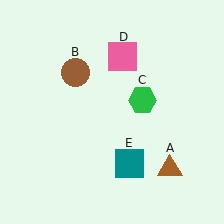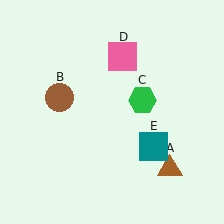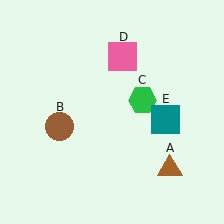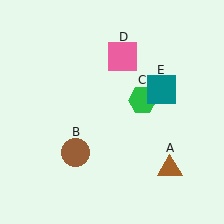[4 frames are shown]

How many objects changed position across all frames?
2 objects changed position: brown circle (object B), teal square (object E).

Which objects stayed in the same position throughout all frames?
Brown triangle (object A) and green hexagon (object C) and pink square (object D) remained stationary.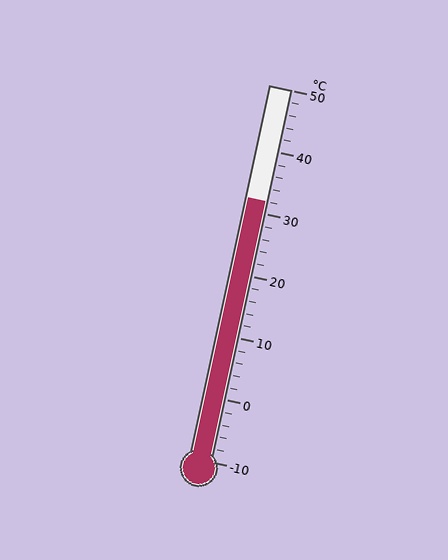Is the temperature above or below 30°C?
The temperature is above 30°C.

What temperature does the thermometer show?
The thermometer shows approximately 32°C.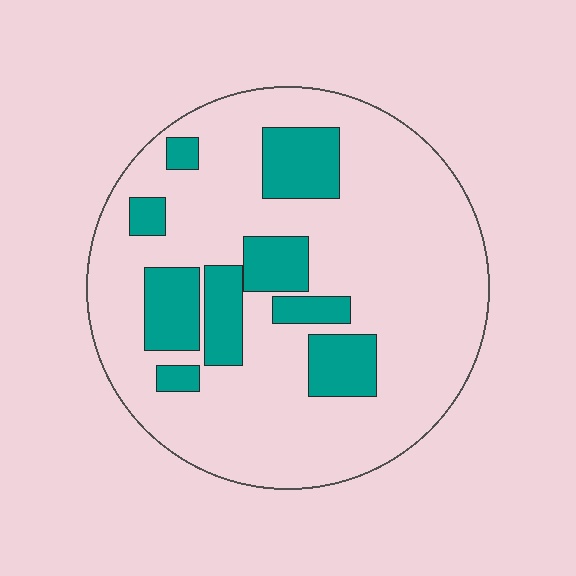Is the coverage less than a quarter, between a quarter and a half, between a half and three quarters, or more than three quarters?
Less than a quarter.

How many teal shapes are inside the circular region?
9.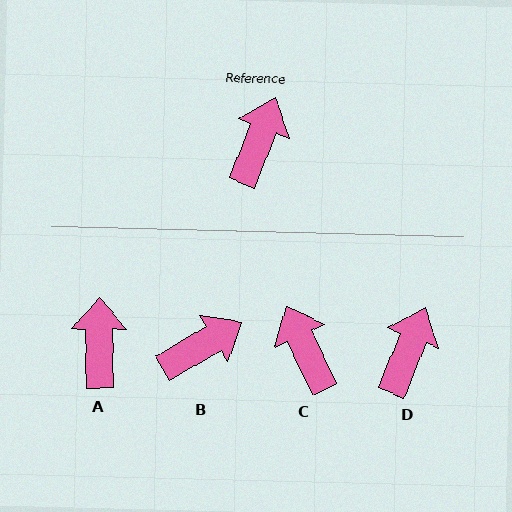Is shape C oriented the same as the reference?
No, it is off by about 46 degrees.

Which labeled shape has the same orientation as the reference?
D.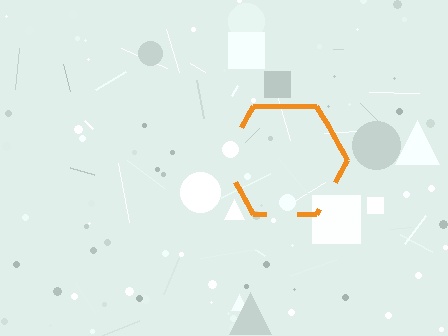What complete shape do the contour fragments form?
The contour fragments form a hexagon.